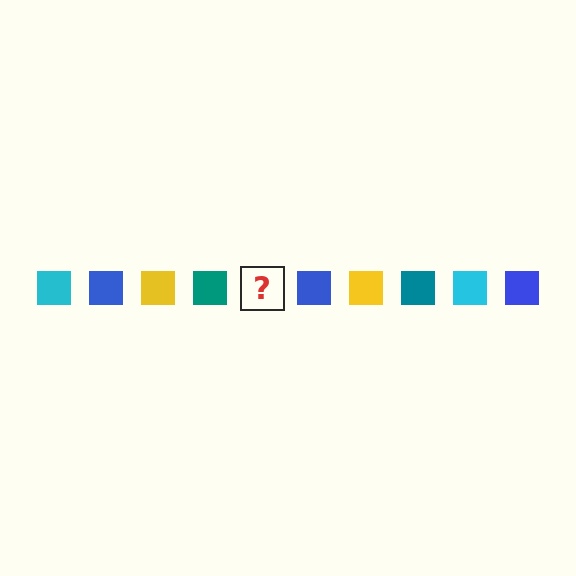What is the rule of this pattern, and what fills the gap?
The rule is that the pattern cycles through cyan, blue, yellow, teal squares. The gap should be filled with a cyan square.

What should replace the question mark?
The question mark should be replaced with a cyan square.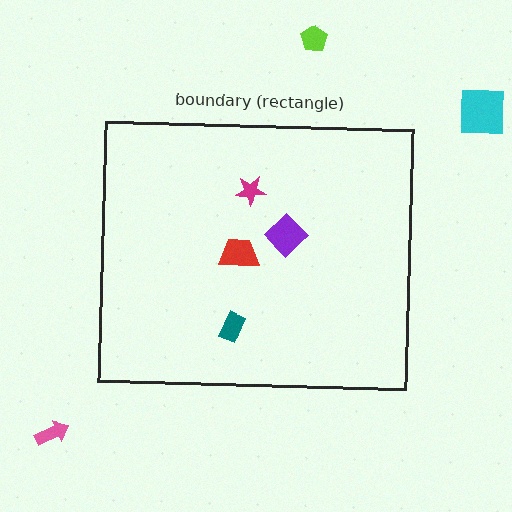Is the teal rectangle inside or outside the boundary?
Inside.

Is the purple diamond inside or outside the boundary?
Inside.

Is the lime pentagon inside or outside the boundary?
Outside.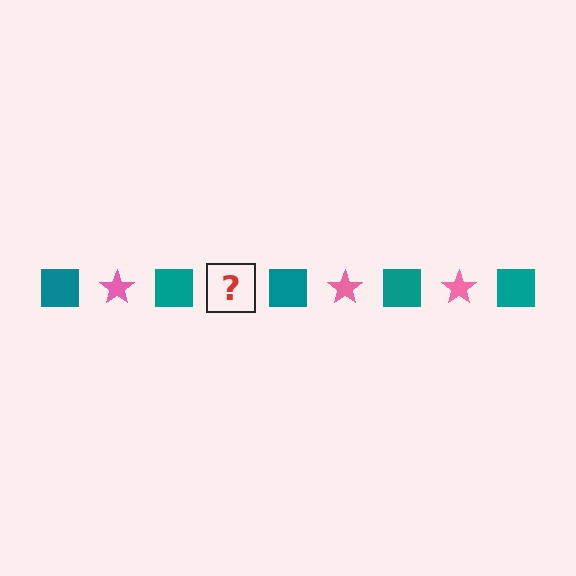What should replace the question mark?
The question mark should be replaced with a pink star.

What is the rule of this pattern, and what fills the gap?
The rule is that the pattern alternates between teal square and pink star. The gap should be filled with a pink star.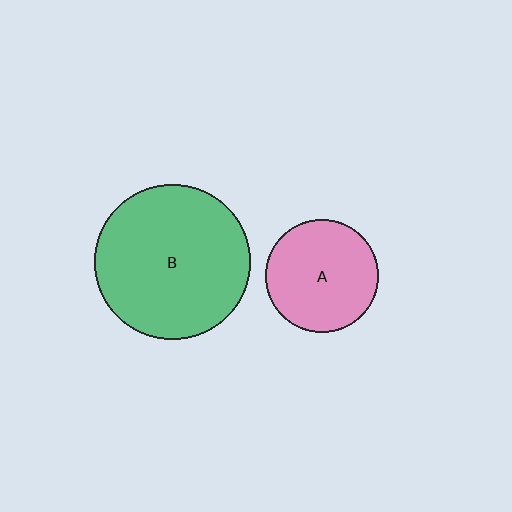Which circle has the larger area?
Circle B (green).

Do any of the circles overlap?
No, none of the circles overlap.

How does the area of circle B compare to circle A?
Approximately 1.9 times.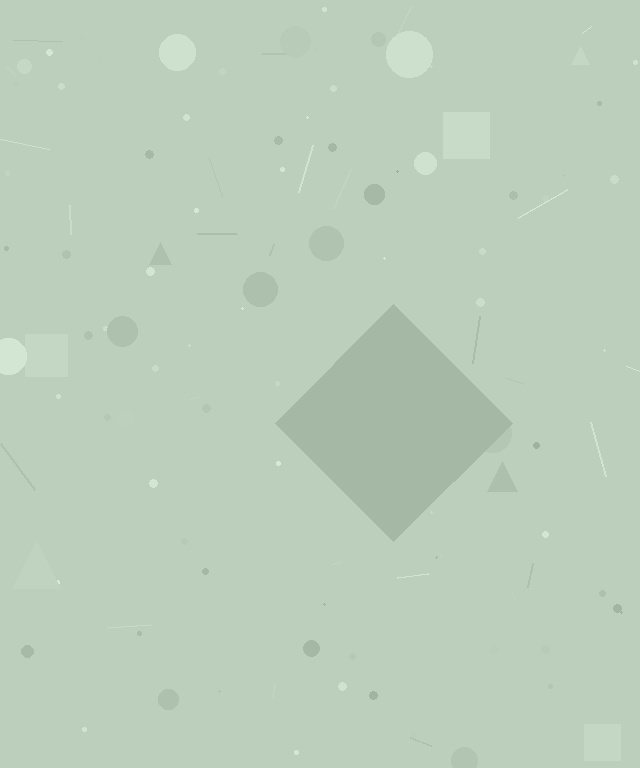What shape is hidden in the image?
A diamond is hidden in the image.